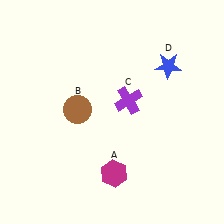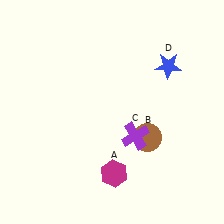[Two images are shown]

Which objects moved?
The objects that moved are: the brown circle (B), the purple cross (C).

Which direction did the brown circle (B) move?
The brown circle (B) moved right.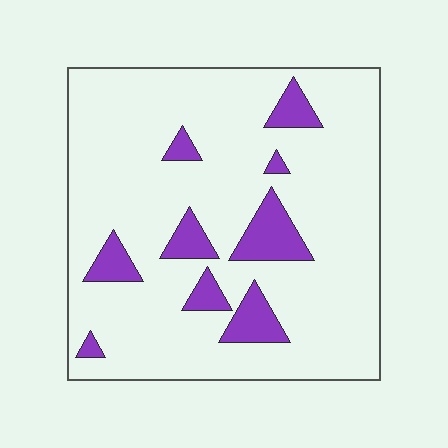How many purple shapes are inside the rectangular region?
9.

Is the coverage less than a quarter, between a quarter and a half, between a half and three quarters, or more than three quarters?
Less than a quarter.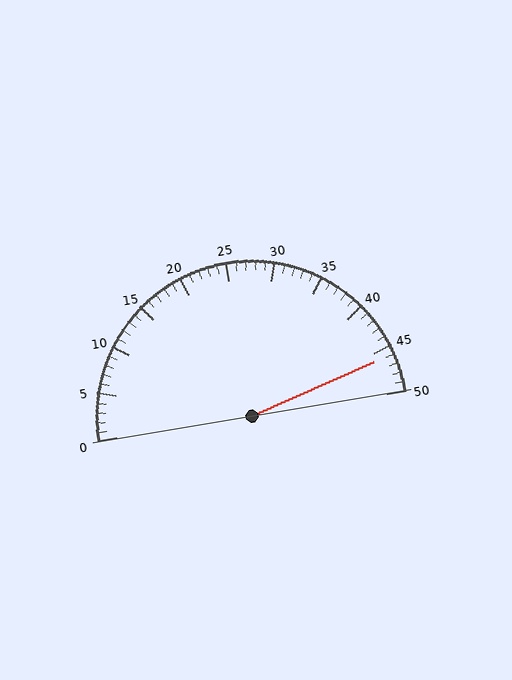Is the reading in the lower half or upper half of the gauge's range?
The reading is in the upper half of the range (0 to 50).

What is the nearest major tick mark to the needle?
The nearest major tick mark is 45.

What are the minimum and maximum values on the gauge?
The gauge ranges from 0 to 50.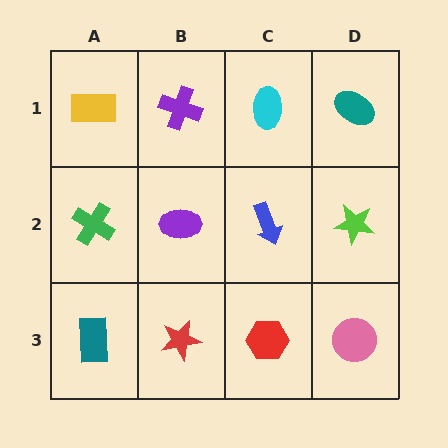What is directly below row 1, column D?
A lime star.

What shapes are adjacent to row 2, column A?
A yellow rectangle (row 1, column A), a teal rectangle (row 3, column A), a purple ellipse (row 2, column B).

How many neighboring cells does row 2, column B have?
4.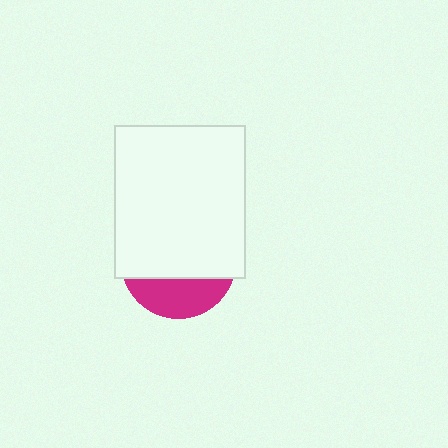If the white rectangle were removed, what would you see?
You would see the complete magenta circle.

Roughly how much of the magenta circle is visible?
A small part of it is visible (roughly 30%).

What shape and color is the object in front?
The object in front is a white rectangle.